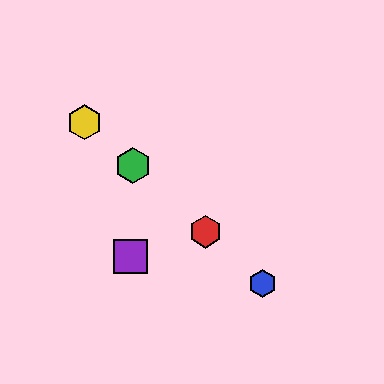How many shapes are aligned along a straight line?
4 shapes (the red hexagon, the blue hexagon, the green hexagon, the yellow hexagon) are aligned along a straight line.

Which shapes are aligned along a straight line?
The red hexagon, the blue hexagon, the green hexagon, the yellow hexagon are aligned along a straight line.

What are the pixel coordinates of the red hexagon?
The red hexagon is at (206, 232).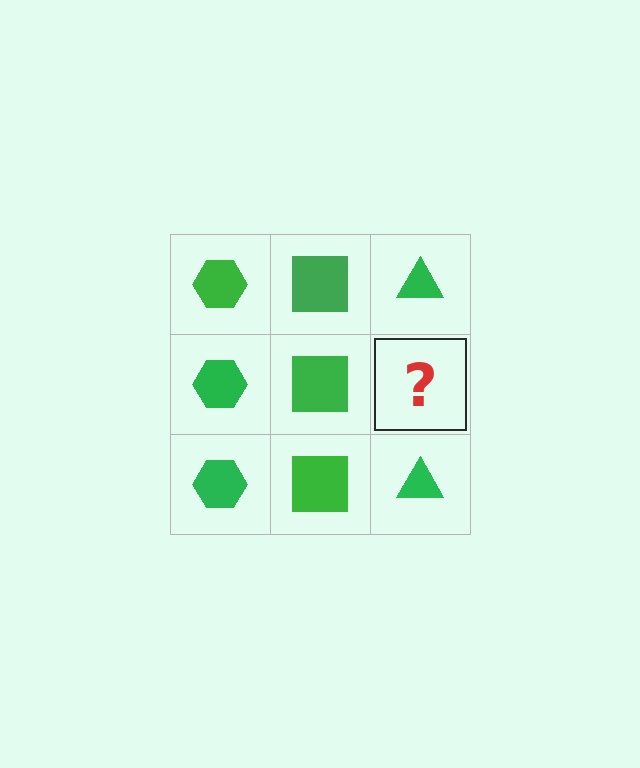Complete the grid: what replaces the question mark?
The question mark should be replaced with a green triangle.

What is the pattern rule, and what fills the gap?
The rule is that each column has a consistent shape. The gap should be filled with a green triangle.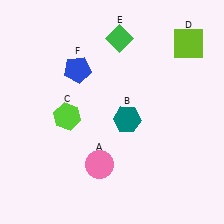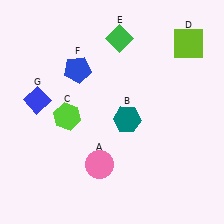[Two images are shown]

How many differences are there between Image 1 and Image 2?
There is 1 difference between the two images.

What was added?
A blue diamond (G) was added in Image 2.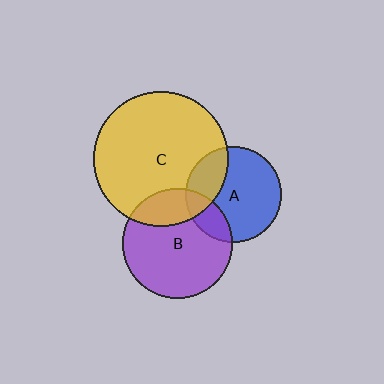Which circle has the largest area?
Circle C (yellow).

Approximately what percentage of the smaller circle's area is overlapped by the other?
Approximately 20%.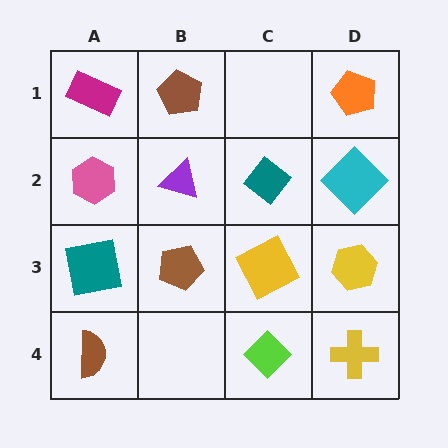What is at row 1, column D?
An orange pentagon.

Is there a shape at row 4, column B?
No, that cell is empty.